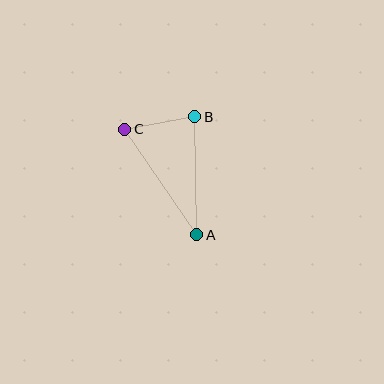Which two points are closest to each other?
Points B and C are closest to each other.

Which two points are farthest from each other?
Points A and C are farthest from each other.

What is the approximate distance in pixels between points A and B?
The distance between A and B is approximately 118 pixels.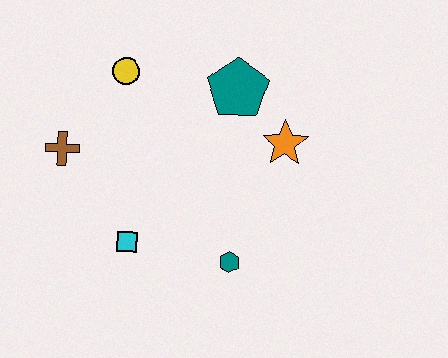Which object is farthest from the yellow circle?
The teal hexagon is farthest from the yellow circle.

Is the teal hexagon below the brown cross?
Yes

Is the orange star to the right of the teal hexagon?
Yes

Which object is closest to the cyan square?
The teal hexagon is closest to the cyan square.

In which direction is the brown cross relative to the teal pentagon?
The brown cross is to the left of the teal pentagon.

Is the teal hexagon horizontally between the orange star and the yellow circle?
Yes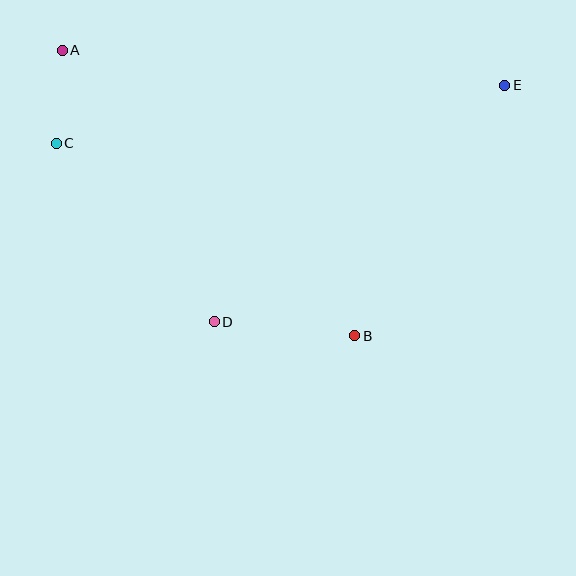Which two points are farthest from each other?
Points C and E are farthest from each other.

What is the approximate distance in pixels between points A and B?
The distance between A and B is approximately 409 pixels.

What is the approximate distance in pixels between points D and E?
The distance between D and E is approximately 374 pixels.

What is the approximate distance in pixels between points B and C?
The distance between B and C is approximately 355 pixels.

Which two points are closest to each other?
Points A and C are closest to each other.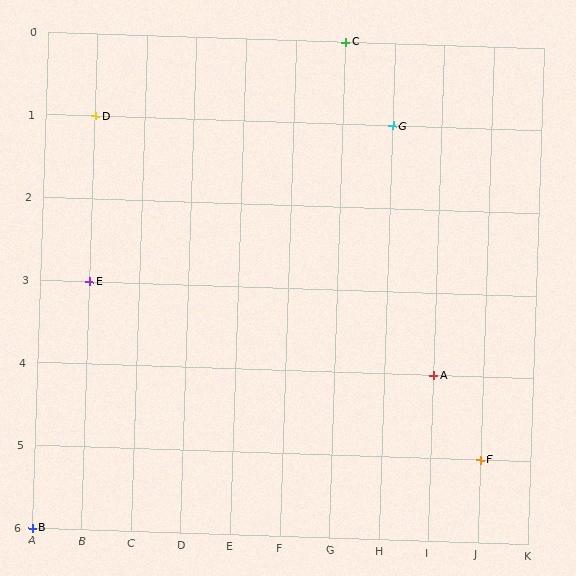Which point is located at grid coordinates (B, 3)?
Point E is at (B, 3).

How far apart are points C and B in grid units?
Points C and B are 6 columns and 6 rows apart (about 8.5 grid units diagonally).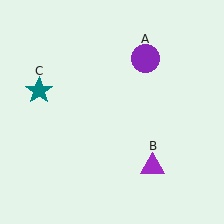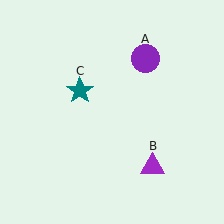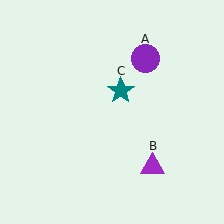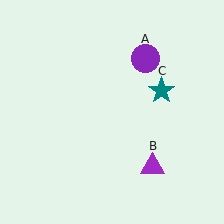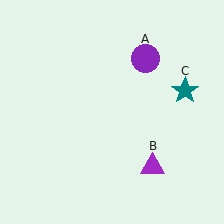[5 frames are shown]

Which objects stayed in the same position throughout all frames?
Purple circle (object A) and purple triangle (object B) remained stationary.